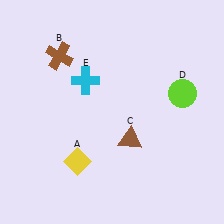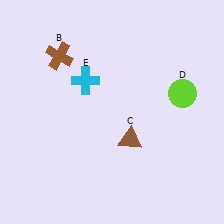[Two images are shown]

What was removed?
The yellow diamond (A) was removed in Image 2.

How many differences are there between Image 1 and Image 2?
There is 1 difference between the two images.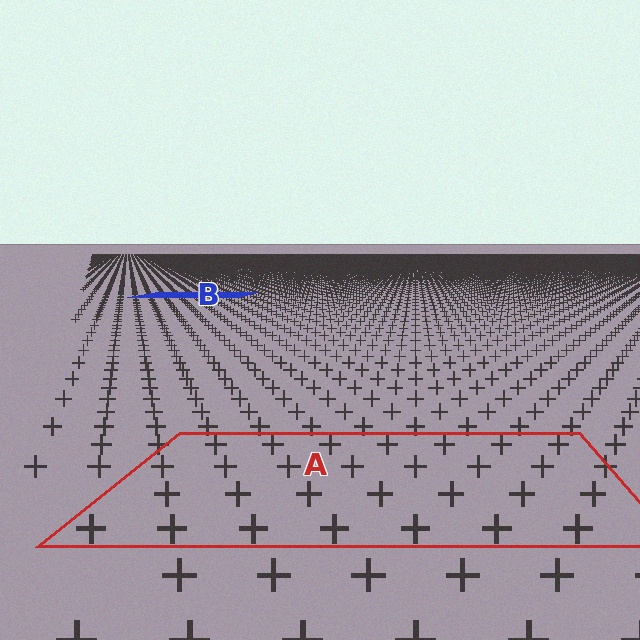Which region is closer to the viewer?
Region A is closer. The texture elements there are larger and more spread out.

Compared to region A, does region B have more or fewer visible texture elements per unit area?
Region B has more texture elements per unit area — they are packed more densely because it is farther away.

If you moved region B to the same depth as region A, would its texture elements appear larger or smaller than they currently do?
They would appear larger. At a closer depth, the same texture elements are projected at a bigger on-screen size.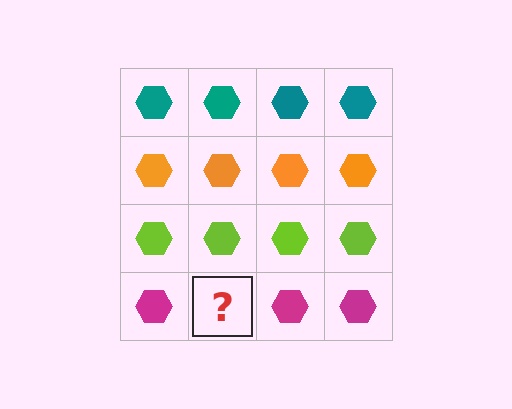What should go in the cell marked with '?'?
The missing cell should contain a magenta hexagon.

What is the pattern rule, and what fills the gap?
The rule is that each row has a consistent color. The gap should be filled with a magenta hexagon.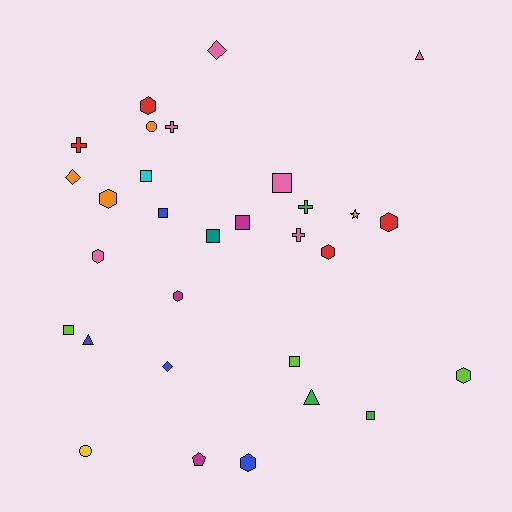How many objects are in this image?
There are 30 objects.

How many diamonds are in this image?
There are 3 diamonds.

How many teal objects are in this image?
There is 1 teal object.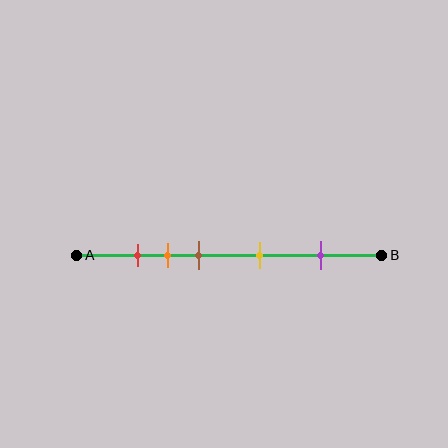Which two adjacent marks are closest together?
The red and orange marks are the closest adjacent pair.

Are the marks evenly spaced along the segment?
No, the marks are not evenly spaced.